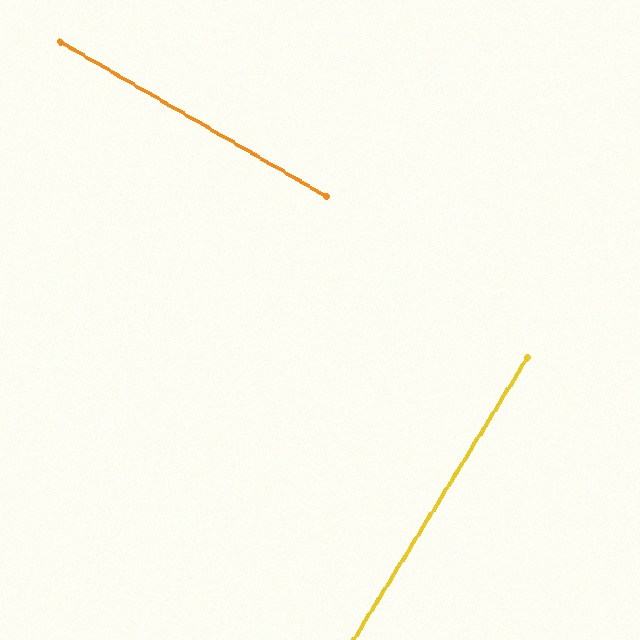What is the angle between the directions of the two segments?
Approximately 88 degrees.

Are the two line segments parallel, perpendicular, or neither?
Perpendicular — they meet at approximately 88°.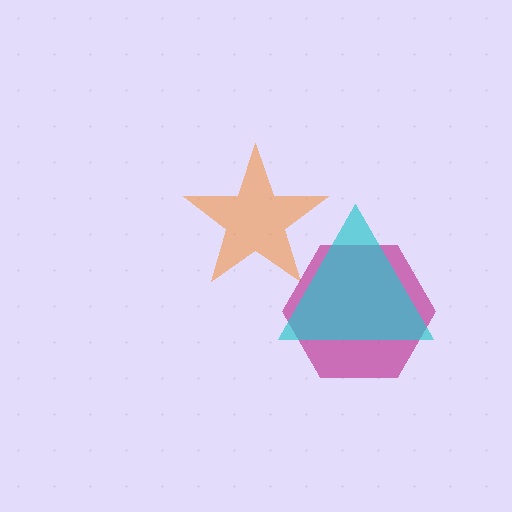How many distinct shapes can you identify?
There are 3 distinct shapes: an orange star, a magenta hexagon, a cyan triangle.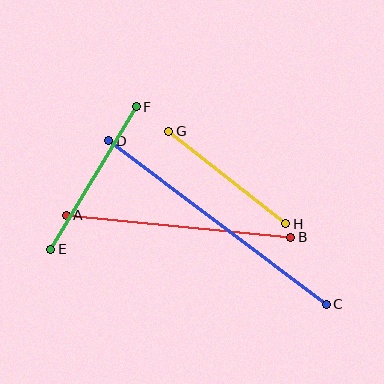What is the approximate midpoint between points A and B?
The midpoint is at approximately (179, 226) pixels.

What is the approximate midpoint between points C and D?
The midpoint is at approximately (218, 222) pixels.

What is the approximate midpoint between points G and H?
The midpoint is at approximately (227, 178) pixels.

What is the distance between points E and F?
The distance is approximately 166 pixels.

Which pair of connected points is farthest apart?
Points C and D are farthest apart.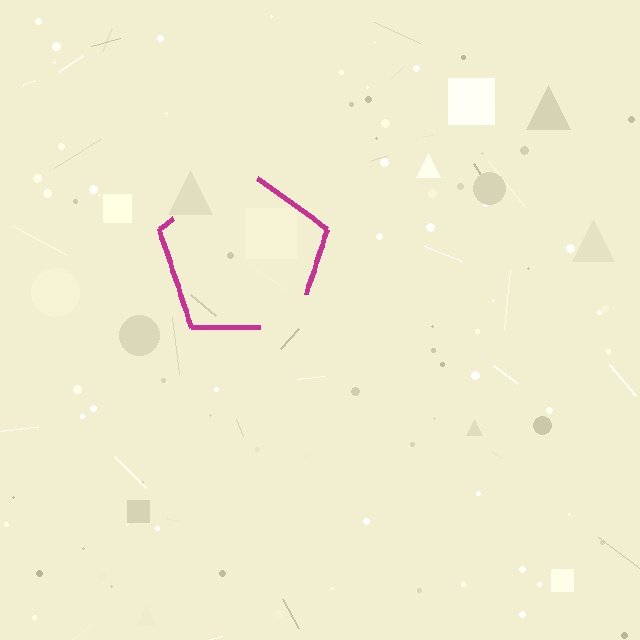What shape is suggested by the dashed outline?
The dashed outline suggests a pentagon.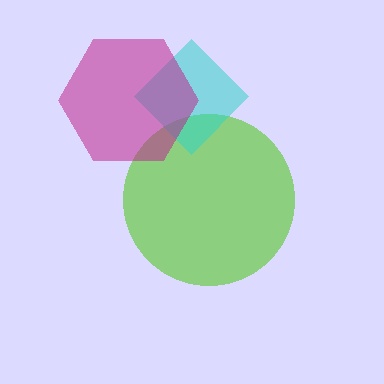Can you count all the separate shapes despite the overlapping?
Yes, there are 3 separate shapes.